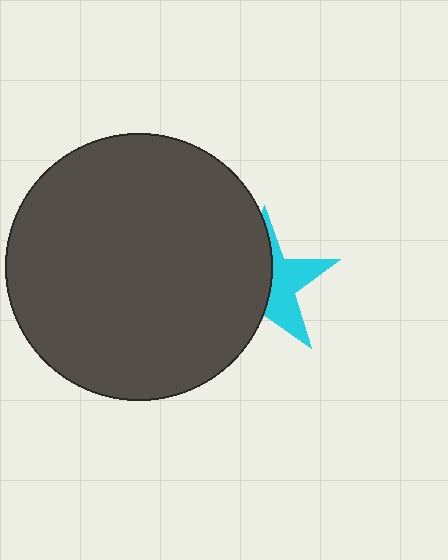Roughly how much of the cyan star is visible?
A small part of it is visible (roughly 43%).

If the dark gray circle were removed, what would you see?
You would see the complete cyan star.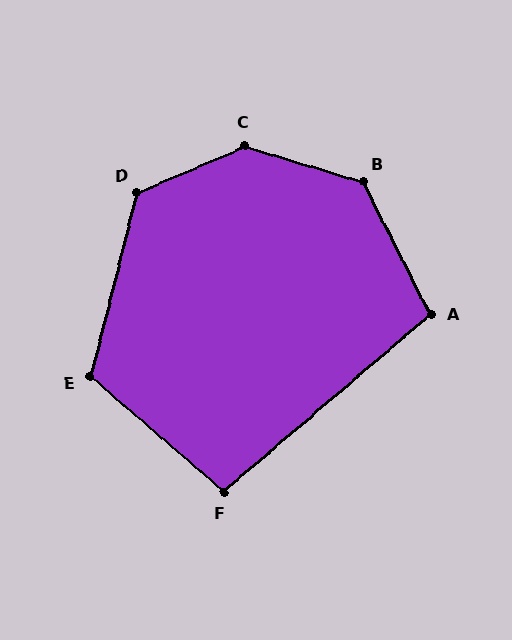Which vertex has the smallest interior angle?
F, at approximately 99 degrees.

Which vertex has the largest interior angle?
C, at approximately 139 degrees.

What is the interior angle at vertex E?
Approximately 117 degrees (obtuse).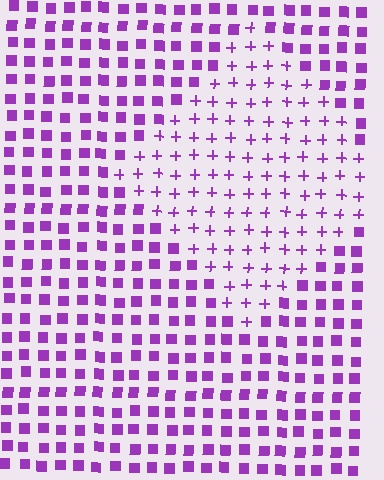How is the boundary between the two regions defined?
The boundary is defined by a change in element shape: plus signs inside vs. squares outside. All elements share the same color and spacing.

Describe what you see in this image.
The image is filled with small purple elements arranged in a uniform grid. A diamond-shaped region contains plus signs, while the surrounding area contains squares. The boundary is defined purely by the change in element shape.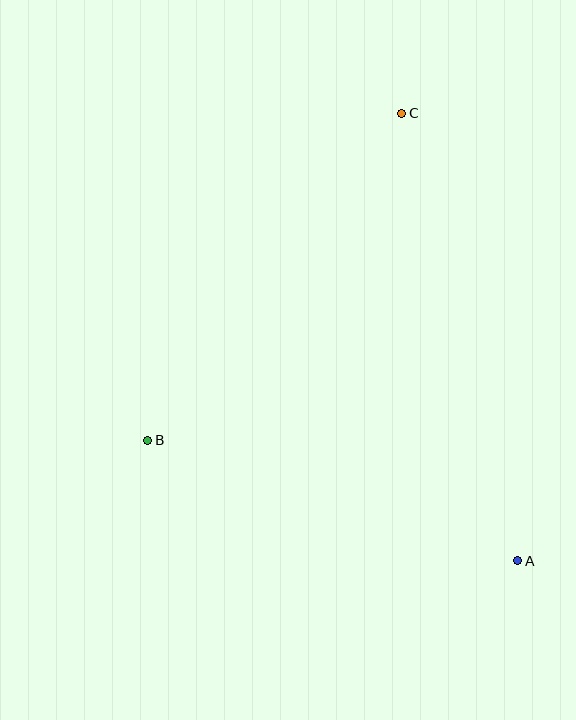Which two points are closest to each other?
Points A and B are closest to each other.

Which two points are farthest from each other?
Points A and C are farthest from each other.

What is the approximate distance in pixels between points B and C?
The distance between B and C is approximately 415 pixels.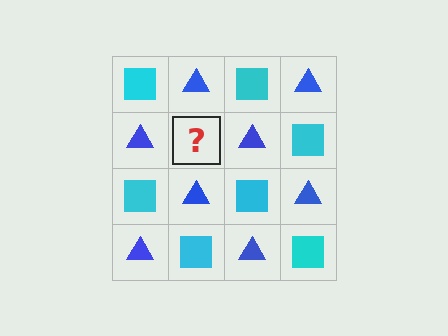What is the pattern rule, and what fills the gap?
The rule is that it alternates cyan square and blue triangle in a checkerboard pattern. The gap should be filled with a cyan square.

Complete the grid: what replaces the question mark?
The question mark should be replaced with a cyan square.